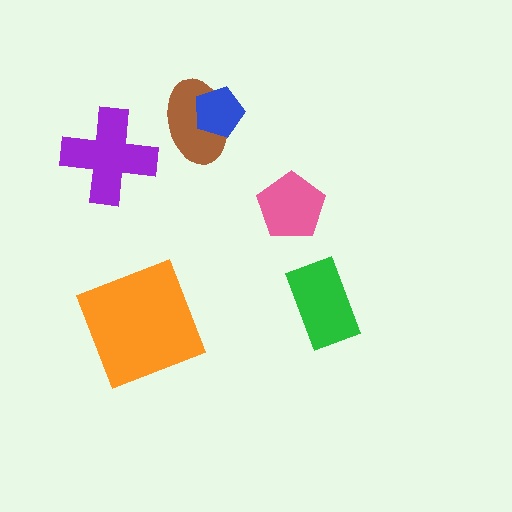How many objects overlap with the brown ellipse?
1 object overlaps with the brown ellipse.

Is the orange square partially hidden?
No, no other shape covers it.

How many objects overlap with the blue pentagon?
1 object overlaps with the blue pentagon.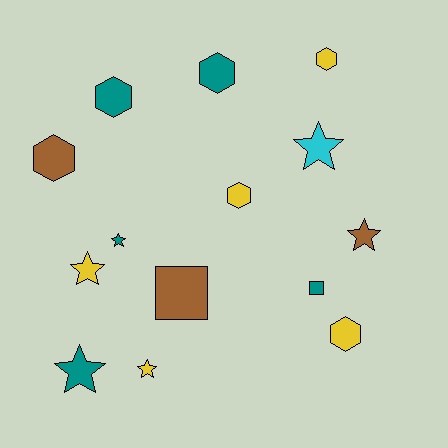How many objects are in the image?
There are 14 objects.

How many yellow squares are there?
There are no yellow squares.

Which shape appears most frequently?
Star, with 6 objects.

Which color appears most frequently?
Yellow, with 5 objects.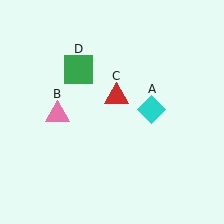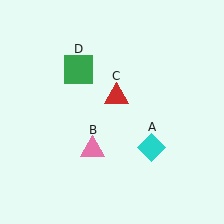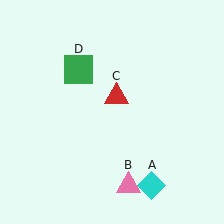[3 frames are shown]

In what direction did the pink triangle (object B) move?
The pink triangle (object B) moved down and to the right.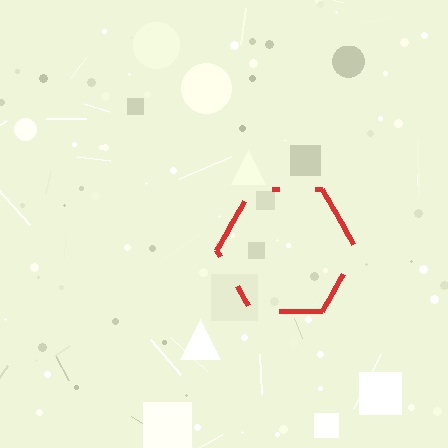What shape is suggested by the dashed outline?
The dashed outline suggests a hexagon.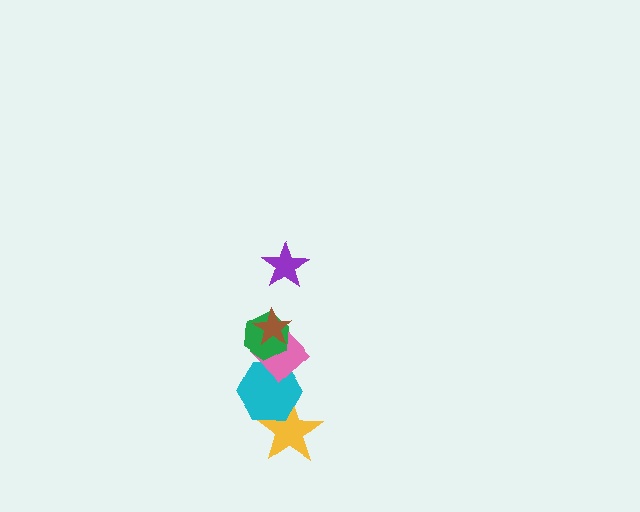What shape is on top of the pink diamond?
The green hexagon is on top of the pink diamond.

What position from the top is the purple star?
The purple star is 1st from the top.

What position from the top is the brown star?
The brown star is 2nd from the top.